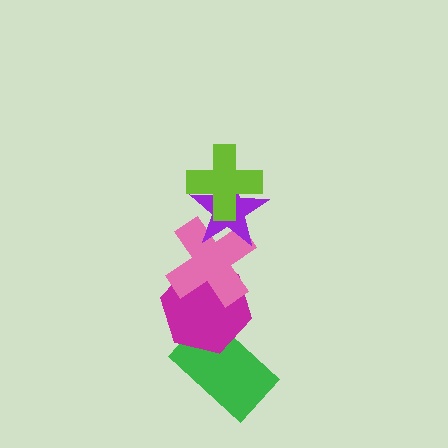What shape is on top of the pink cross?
The purple star is on top of the pink cross.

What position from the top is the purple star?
The purple star is 2nd from the top.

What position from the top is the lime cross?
The lime cross is 1st from the top.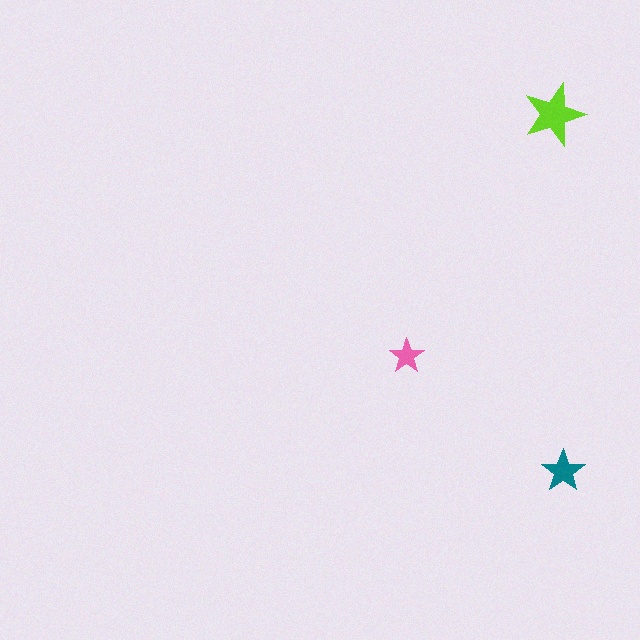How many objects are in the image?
There are 3 objects in the image.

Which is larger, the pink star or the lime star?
The lime one.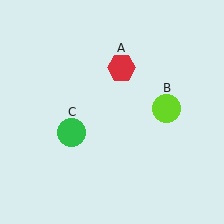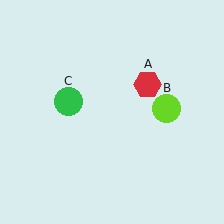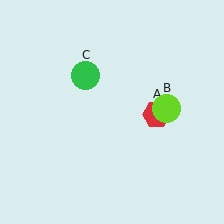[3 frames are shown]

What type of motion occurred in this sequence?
The red hexagon (object A), green circle (object C) rotated clockwise around the center of the scene.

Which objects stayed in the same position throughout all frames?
Lime circle (object B) remained stationary.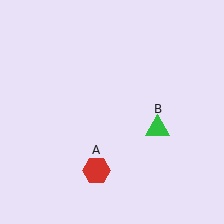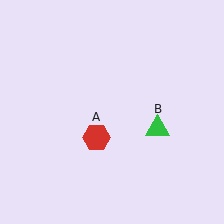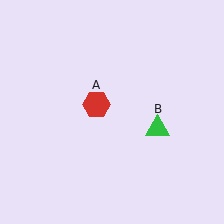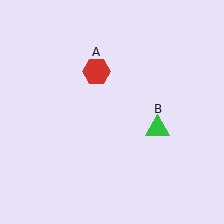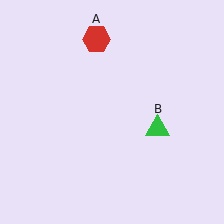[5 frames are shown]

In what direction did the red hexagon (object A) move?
The red hexagon (object A) moved up.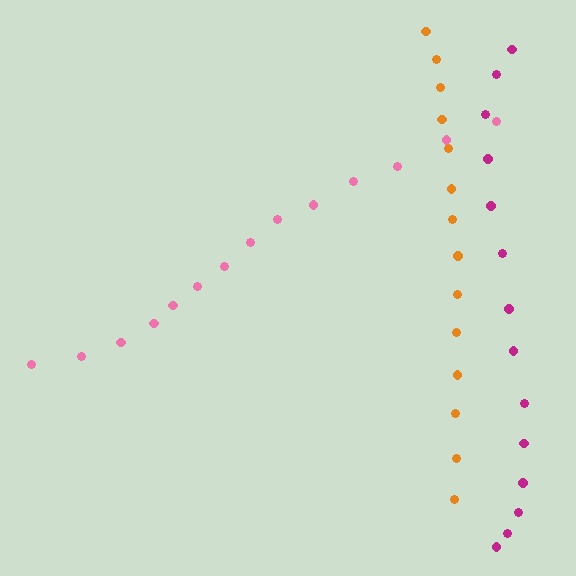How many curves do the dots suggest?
There are 3 distinct paths.